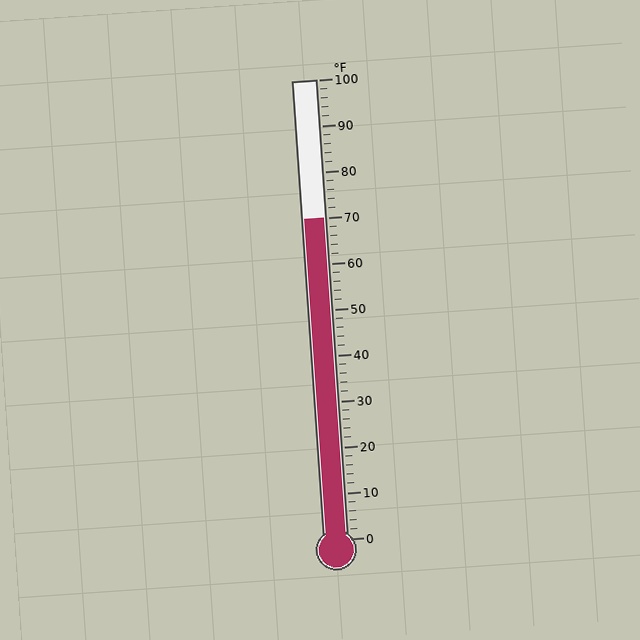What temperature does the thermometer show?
The thermometer shows approximately 70°F.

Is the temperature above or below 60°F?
The temperature is above 60°F.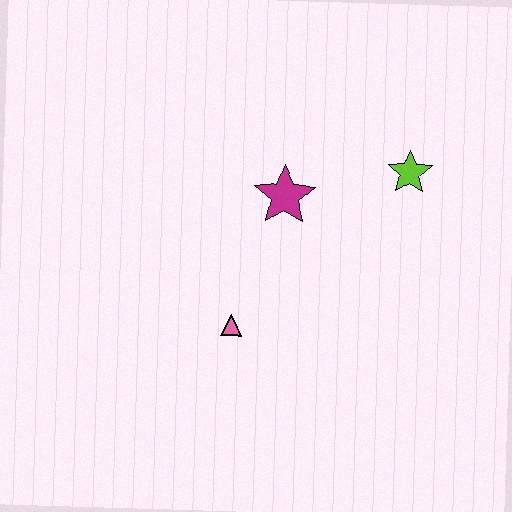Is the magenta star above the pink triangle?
Yes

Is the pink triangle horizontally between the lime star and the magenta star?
No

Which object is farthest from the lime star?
The pink triangle is farthest from the lime star.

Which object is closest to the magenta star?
The lime star is closest to the magenta star.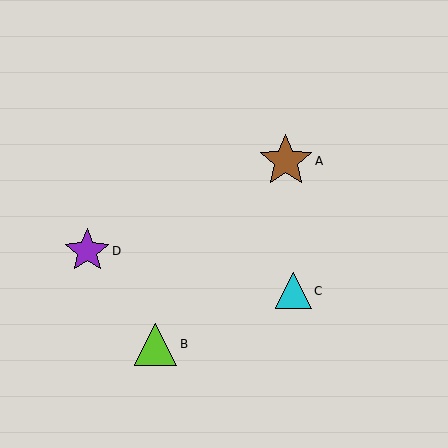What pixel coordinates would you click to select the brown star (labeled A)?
Click at (286, 161) to select the brown star A.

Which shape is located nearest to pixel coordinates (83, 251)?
The purple star (labeled D) at (87, 251) is nearest to that location.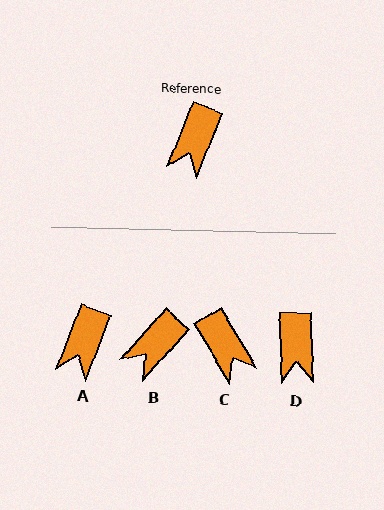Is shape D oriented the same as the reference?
No, it is off by about 23 degrees.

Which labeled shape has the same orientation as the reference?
A.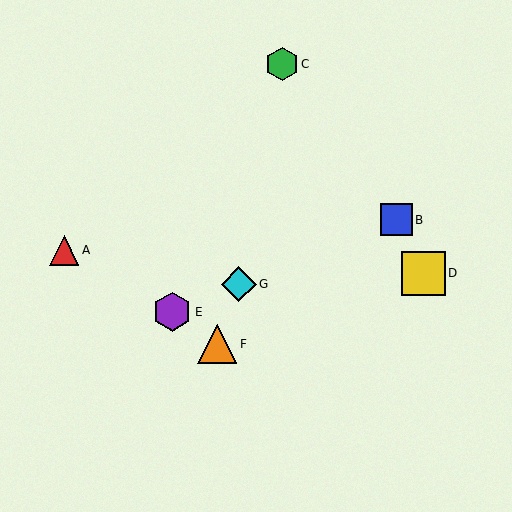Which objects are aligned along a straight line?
Objects B, E, G are aligned along a straight line.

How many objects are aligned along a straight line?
3 objects (B, E, G) are aligned along a straight line.